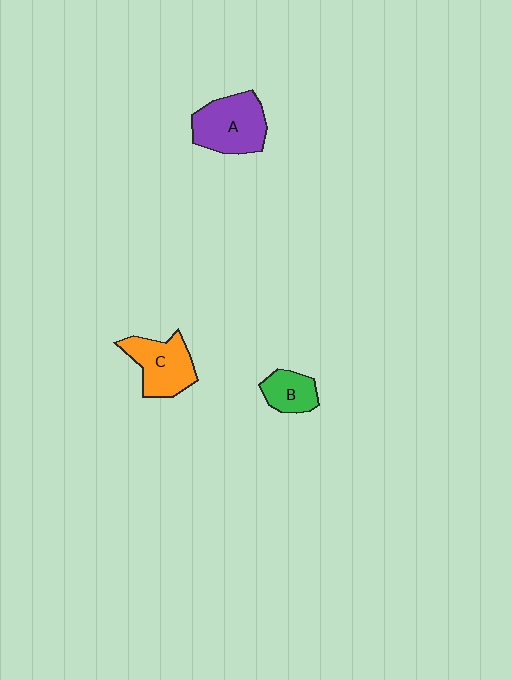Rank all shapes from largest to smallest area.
From largest to smallest: A (purple), C (orange), B (green).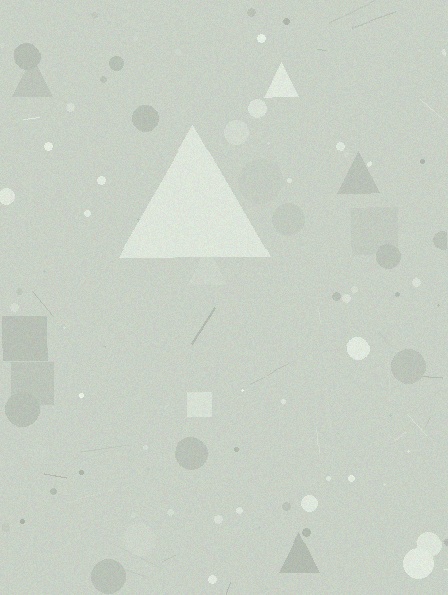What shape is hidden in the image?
A triangle is hidden in the image.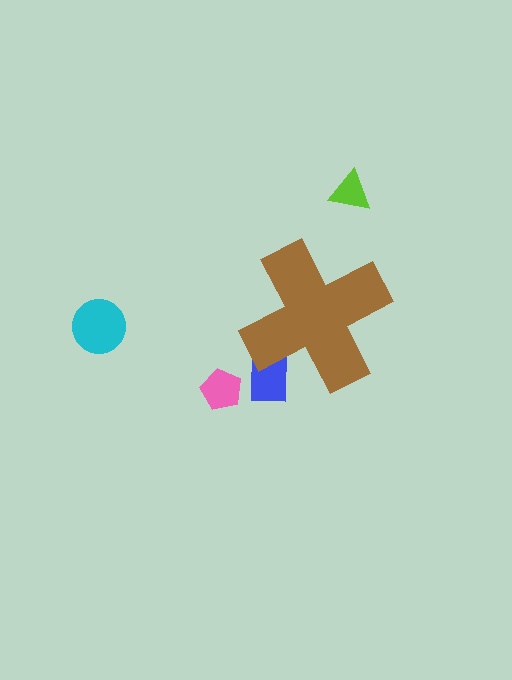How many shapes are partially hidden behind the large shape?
1 shape is partially hidden.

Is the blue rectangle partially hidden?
Yes, the blue rectangle is partially hidden behind the brown cross.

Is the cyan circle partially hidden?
No, the cyan circle is fully visible.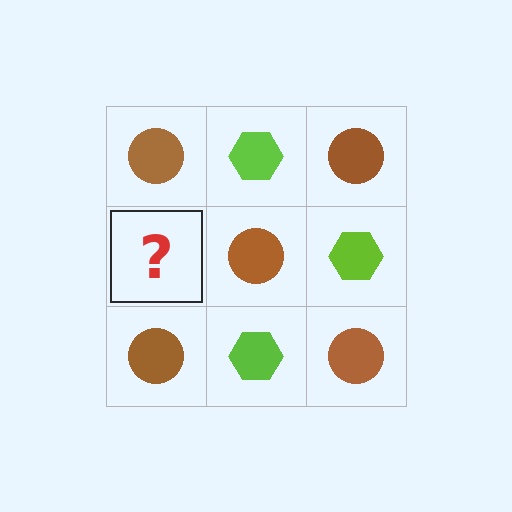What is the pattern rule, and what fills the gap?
The rule is that it alternates brown circle and lime hexagon in a checkerboard pattern. The gap should be filled with a lime hexagon.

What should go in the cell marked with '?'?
The missing cell should contain a lime hexagon.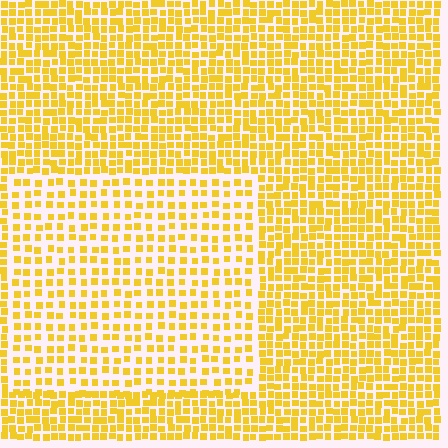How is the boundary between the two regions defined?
The boundary is defined by a change in element density (approximately 1.8x ratio). All elements are the same color, size, and shape.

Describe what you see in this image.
The image contains small yellow elements arranged at two different densities. A rectangle-shaped region is visible where the elements are less densely packed than the surrounding area.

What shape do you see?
I see a rectangle.